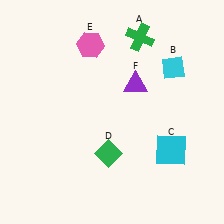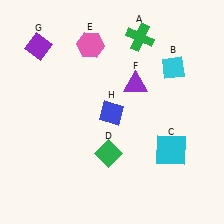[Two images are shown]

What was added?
A purple diamond (G), a blue diamond (H) were added in Image 2.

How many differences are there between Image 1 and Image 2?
There are 2 differences between the two images.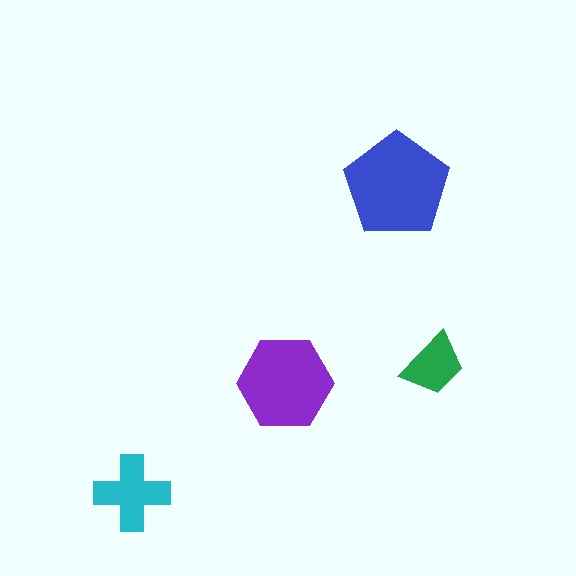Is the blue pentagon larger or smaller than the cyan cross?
Larger.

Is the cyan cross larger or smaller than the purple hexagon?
Smaller.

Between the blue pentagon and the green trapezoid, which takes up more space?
The blue pentagon.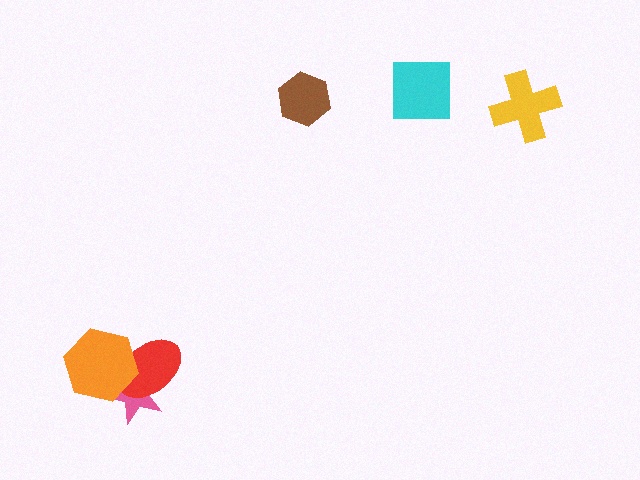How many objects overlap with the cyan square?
0 objects overlap with the cyan square.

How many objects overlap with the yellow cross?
0 objects overlap with the yellow cross.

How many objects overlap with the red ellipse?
2 objects overlap with the red ellipse.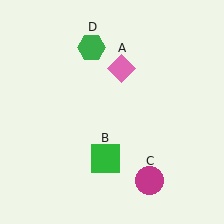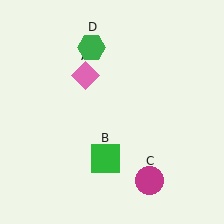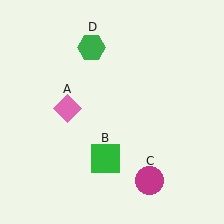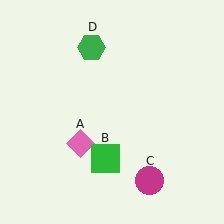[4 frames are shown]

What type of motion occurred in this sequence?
The pink diamond (object A) rotated counterclockwise around the center of the scene.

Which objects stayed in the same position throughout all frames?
Green square (object B) and magenta circle (object C) and green hexagon (object D) remained stationary.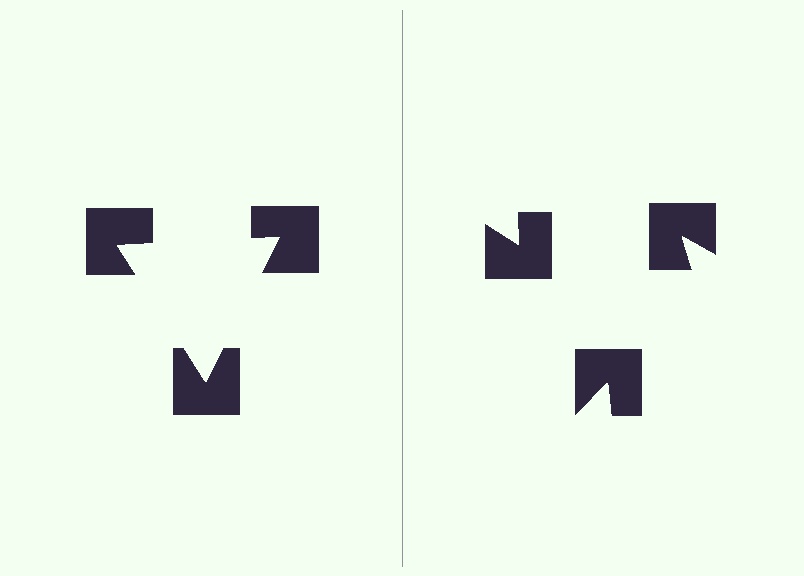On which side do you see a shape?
An illusory triangle appears on the left side. On the right side the wedge cuts are rotated, so no coherent shape forms.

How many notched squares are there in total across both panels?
6 — 3 on each side.